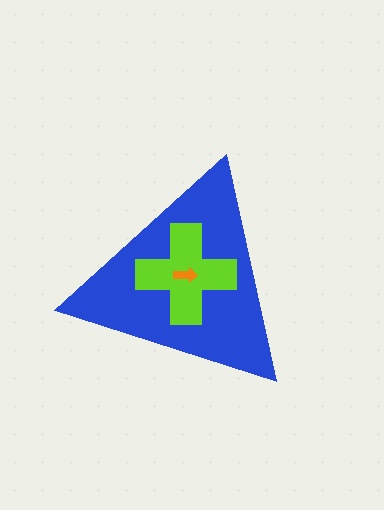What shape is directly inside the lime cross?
The orange arrow.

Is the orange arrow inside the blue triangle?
Yes.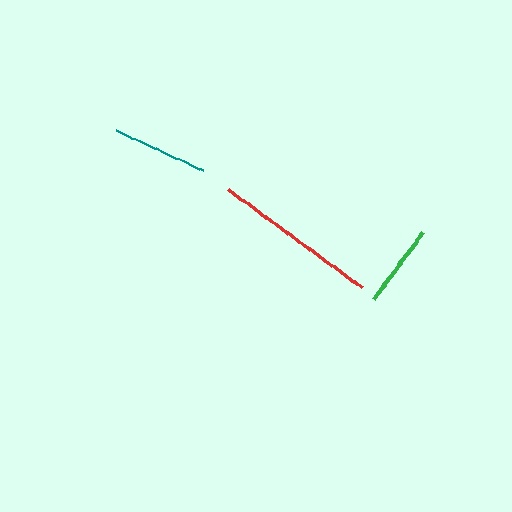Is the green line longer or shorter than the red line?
The red line is longer than the green line.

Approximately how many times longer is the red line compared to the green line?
The red line is approximately 2.0 times the length of the green line.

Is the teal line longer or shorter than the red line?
The red line is longer than the teal line.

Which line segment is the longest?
The red line is the longest at approximately 166 pixels.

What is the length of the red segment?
The red segment is approximately 166 pixels long.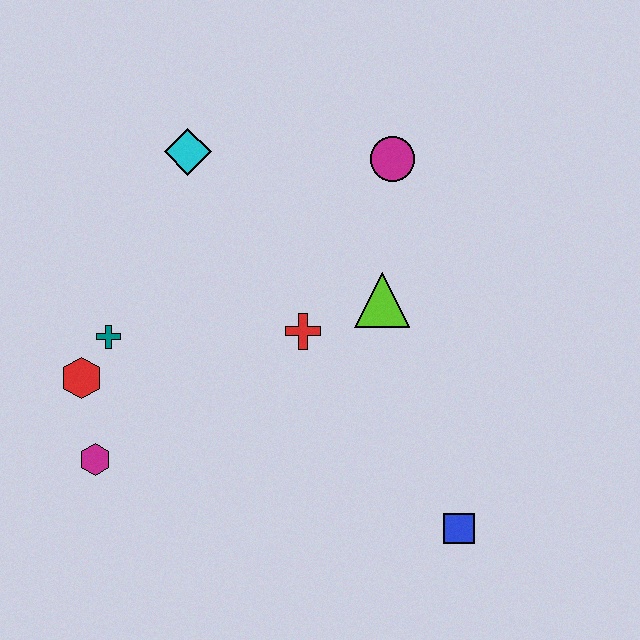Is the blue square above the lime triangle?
No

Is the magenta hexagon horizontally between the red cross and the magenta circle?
No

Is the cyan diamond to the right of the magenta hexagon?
Yes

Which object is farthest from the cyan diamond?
The blue square is farthest from the cyan diamond.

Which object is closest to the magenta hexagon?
The red hexagon is closest to the magenta hexagon.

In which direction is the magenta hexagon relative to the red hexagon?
The magenta hexagon is below the red hexagon.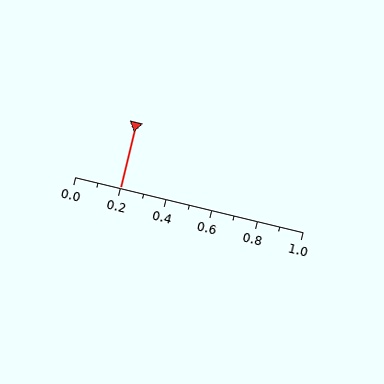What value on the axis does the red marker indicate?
The marker indicates approximately 0.2.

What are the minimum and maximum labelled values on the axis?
The axis runs from 0.0 to 1.0.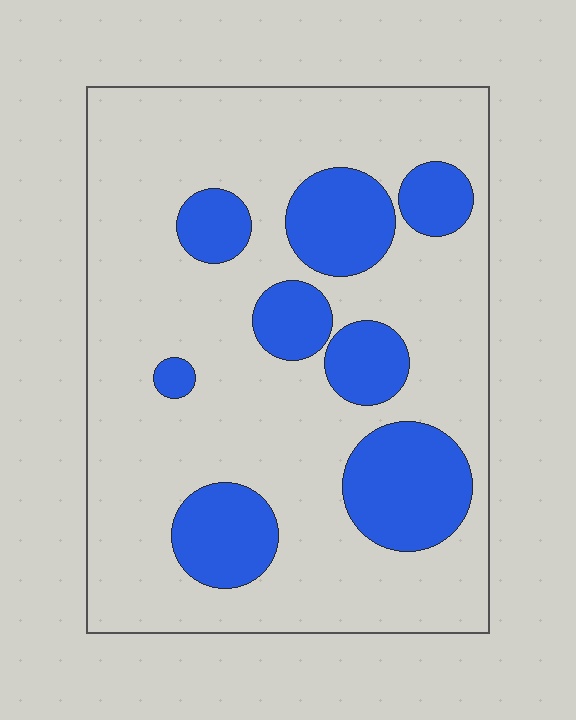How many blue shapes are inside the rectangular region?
8.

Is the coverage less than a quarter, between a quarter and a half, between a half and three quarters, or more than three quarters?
Less than a quarter.